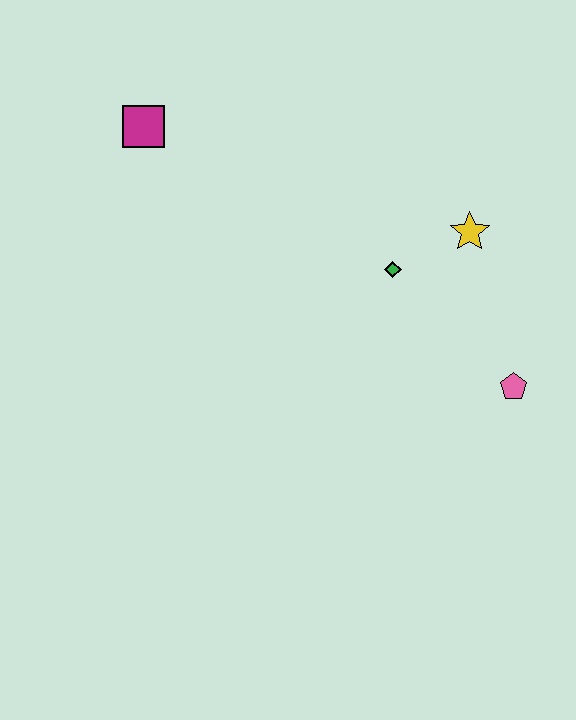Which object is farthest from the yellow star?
The magenta square is farthest from the yellow star.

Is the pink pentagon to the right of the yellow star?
Yes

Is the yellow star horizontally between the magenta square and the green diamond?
No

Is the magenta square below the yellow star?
No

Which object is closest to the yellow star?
The green diamond is closest to the yellow star.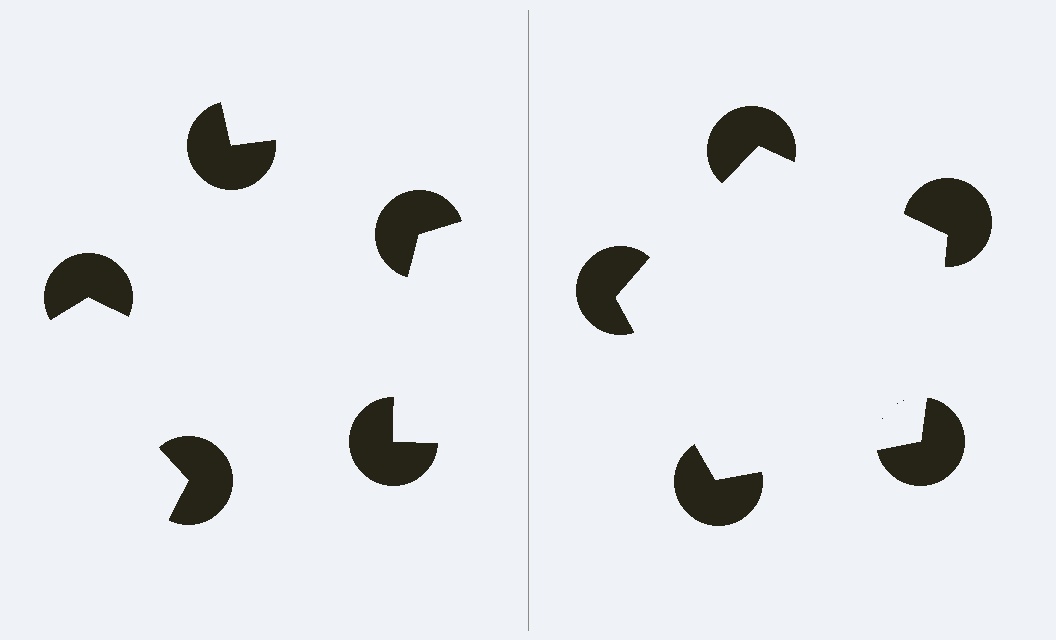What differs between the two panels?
The pac-man discs are positioned identically on both sides; only the wedge orientations differ. On the right they align to a pentagon; on the left they are misaligned.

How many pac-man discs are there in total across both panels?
10 — 5 on each side.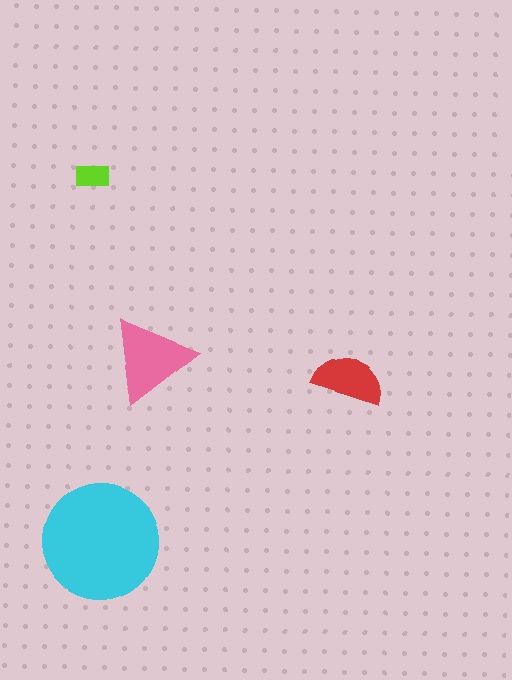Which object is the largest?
The cyan circle.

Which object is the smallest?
The lime rectangle.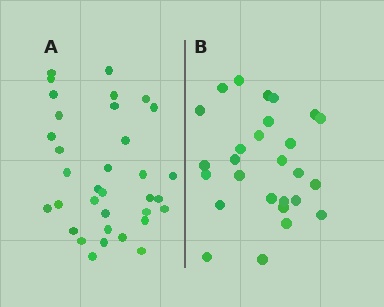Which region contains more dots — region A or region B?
Region A (the left region) has more dots.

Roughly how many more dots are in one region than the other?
Region A has roughly 8 or so more dots than region B.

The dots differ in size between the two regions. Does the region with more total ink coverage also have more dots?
No. Region B has more total ink coverage because its dots are larger, but region A actually contains more individual dots. Total area can be misleading — the number of items is what matters here.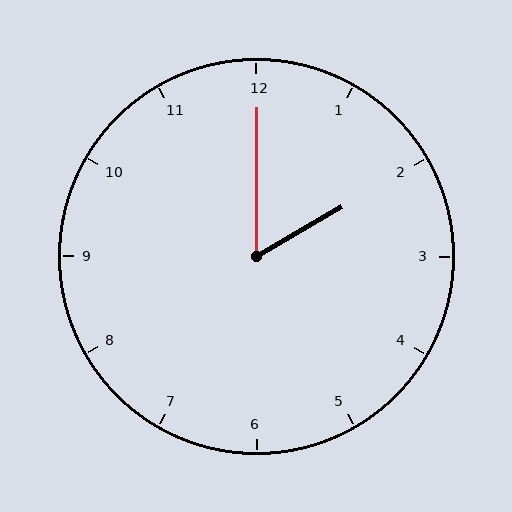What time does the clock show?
2:00.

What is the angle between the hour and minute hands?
Approximately 60 degrees.